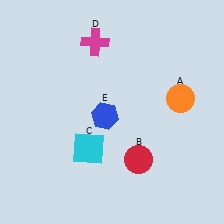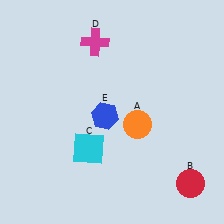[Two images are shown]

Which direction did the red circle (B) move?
The red circle (B) moved right.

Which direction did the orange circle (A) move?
The orange circle (A) moved left.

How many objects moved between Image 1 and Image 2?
2 objects moved between the two images.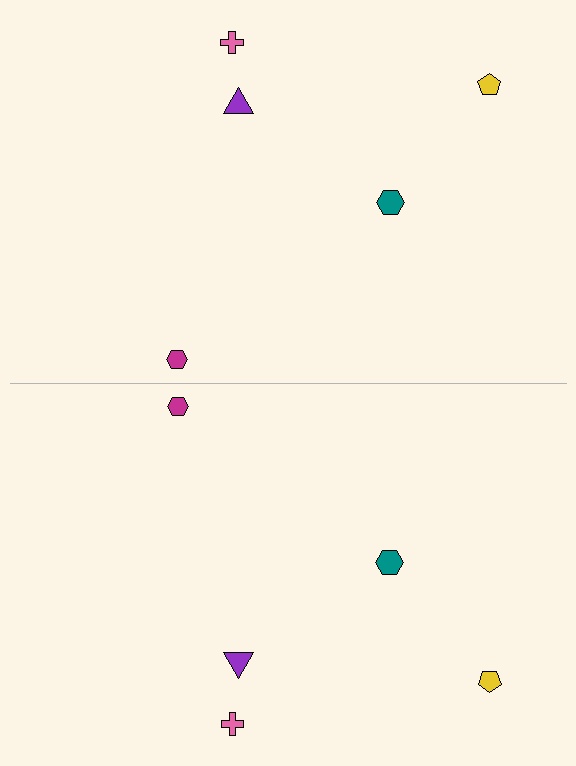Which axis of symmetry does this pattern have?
The pattern has a horizontal axis of symmetry running through the center of the image.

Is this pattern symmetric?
Yes, this pattern has bilateral (reflection) symmetry.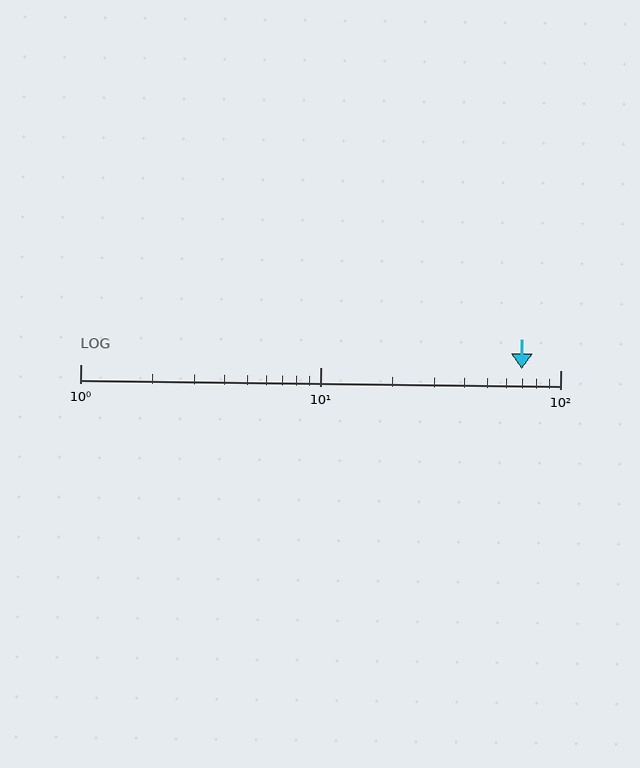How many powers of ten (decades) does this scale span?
The scale spans 2 decades, from 1 to 100.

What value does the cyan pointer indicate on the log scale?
The pointer indicates approximately 69.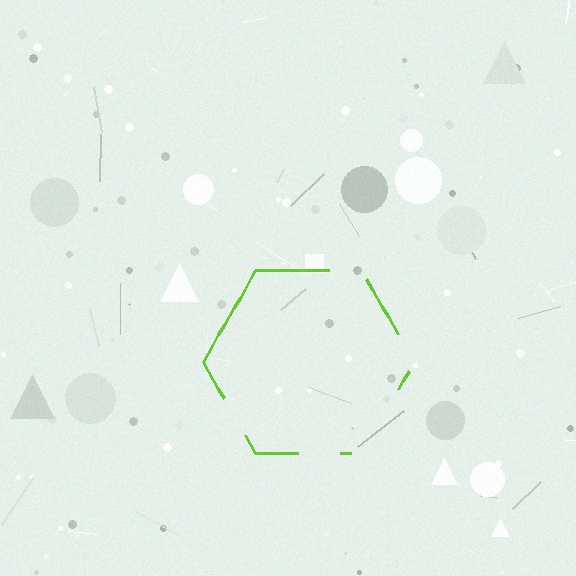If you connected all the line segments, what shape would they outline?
They would outline a hexagon.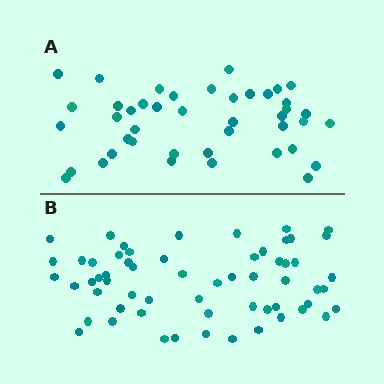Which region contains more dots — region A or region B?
Region B (the bottom region) has more dots.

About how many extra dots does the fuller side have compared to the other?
Region B has approximately 15 more dots than region A.